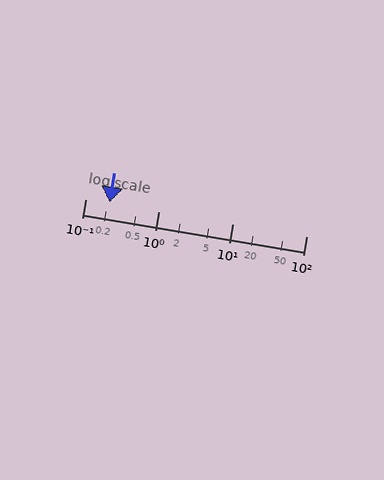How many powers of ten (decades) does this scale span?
The scale spans 3 decades, from 0.1 to 100.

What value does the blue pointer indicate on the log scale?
The pointer indicates approximately 0.21.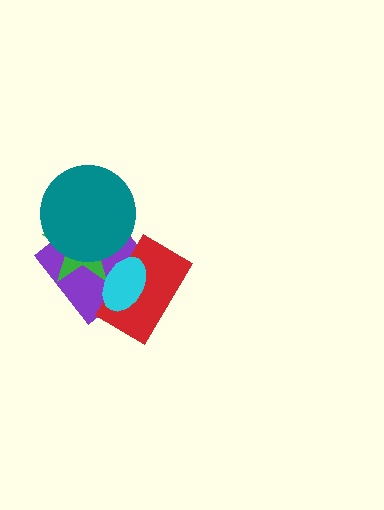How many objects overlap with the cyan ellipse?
3 objects overlap with the cyan ellipse.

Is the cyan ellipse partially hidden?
No, no other shape covers it.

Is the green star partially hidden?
Yes, it is partially covered by another shape.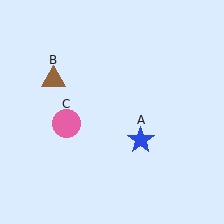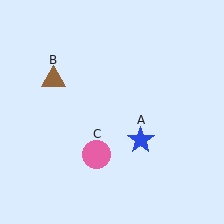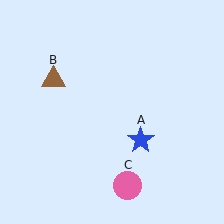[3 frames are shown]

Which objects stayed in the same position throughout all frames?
Blue star (object A) and brown triangle (object B) remained stationary.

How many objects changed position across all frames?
1 object changed position: pink circle (object C).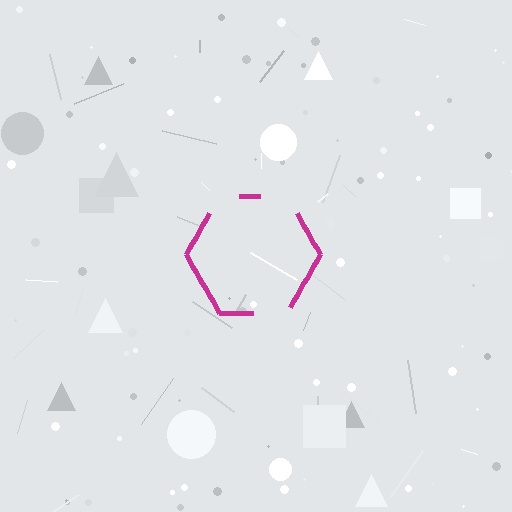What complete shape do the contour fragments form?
The contour fragments form a hexagon.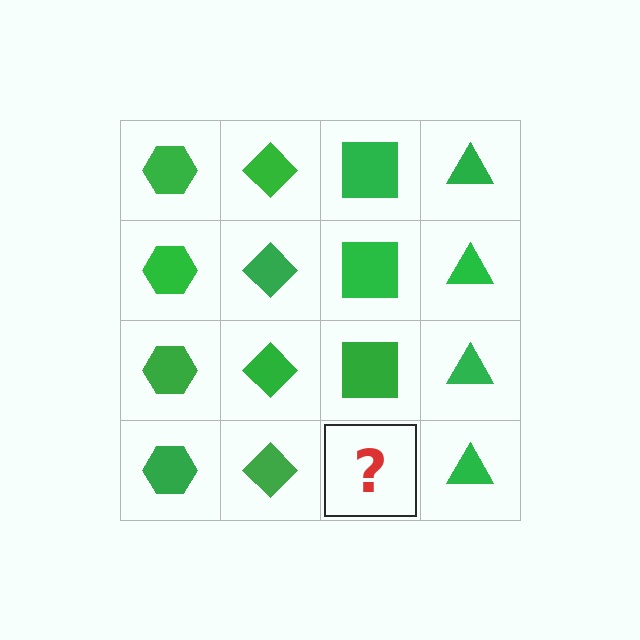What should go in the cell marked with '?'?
The missing cell should contain a green square.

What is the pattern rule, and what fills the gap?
The rule is that each column has a consistent shape. The gap should be filled with a green square.